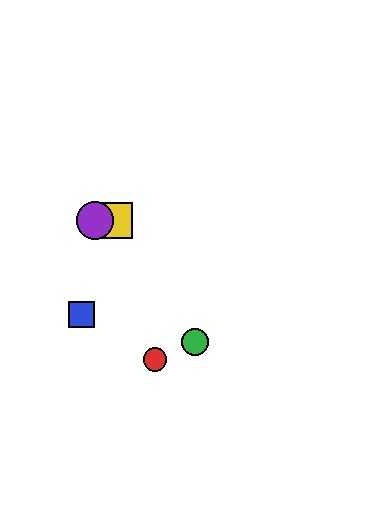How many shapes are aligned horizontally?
2 shapes (the yellow square, the purple circle) are aligned horizontally.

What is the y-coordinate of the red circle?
The red circle is at y≈360.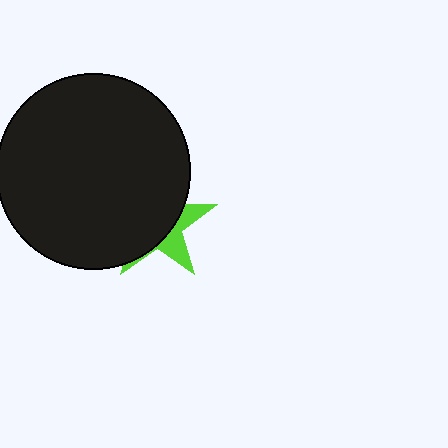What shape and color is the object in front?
The object in front is a black circle.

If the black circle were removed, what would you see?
You would see the complete lime star.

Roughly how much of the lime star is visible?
A small part of it is visible (roughly 31%).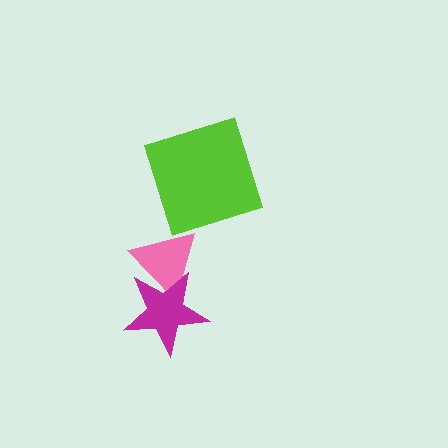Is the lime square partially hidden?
No, no other shape covers it.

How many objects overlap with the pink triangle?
1 object overlaps with the pink triangle.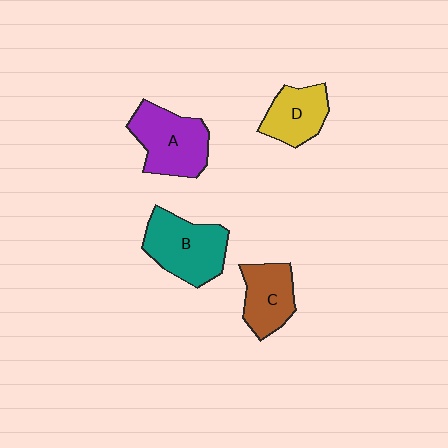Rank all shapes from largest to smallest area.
From largest to smallest: B (teal), A (purple), C (brown), D (yellow).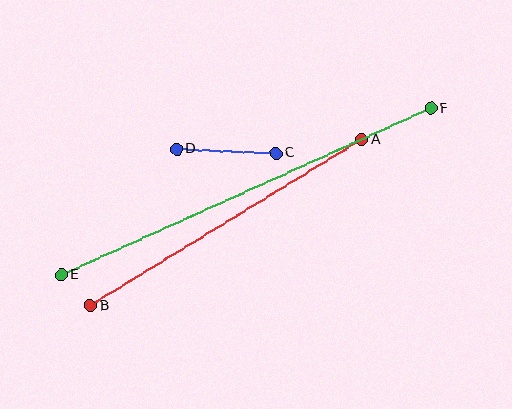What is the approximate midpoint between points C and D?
The midpoint is at approximately (226, 151) pixels.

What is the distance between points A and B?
The distance is approximately 318 pixels.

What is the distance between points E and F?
The distance is approximately 405 pixels.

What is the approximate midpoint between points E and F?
The midpoint is at approximately (246, 191) pixels.